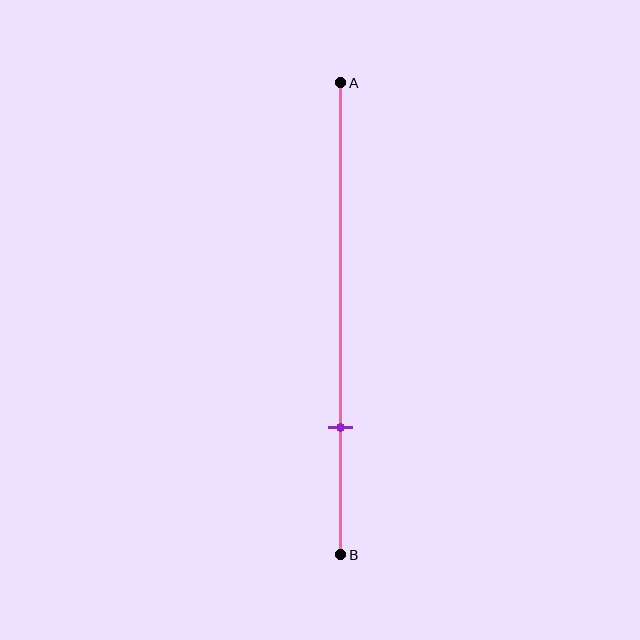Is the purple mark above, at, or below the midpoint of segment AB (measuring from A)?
The purple mark is below the midpoint of segment AB.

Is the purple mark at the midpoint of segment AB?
No, the mark is at about 75% from A, not at the 50% midpoint.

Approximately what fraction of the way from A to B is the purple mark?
The purple mark is approximately 75% of the way from A to B.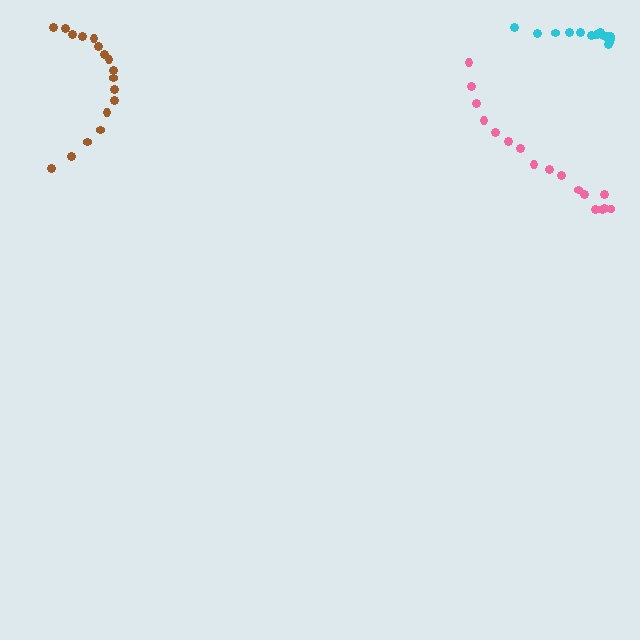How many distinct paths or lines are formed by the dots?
There are 3 distinct paths.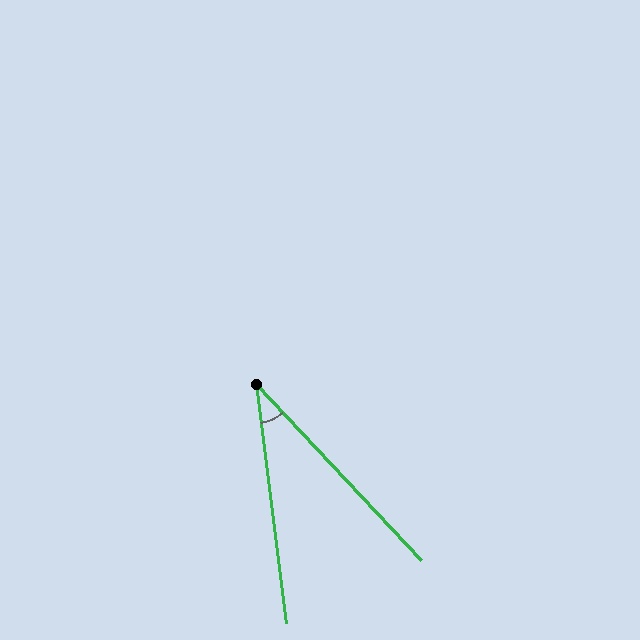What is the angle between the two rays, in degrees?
Approximately 36 degrees.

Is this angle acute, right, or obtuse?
It is acute.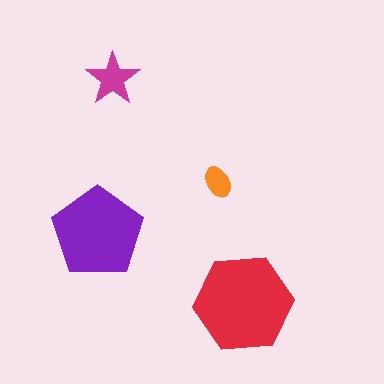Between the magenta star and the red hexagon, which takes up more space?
The red hexagon.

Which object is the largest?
The red hexagon.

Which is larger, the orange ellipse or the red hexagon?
The red hexagon.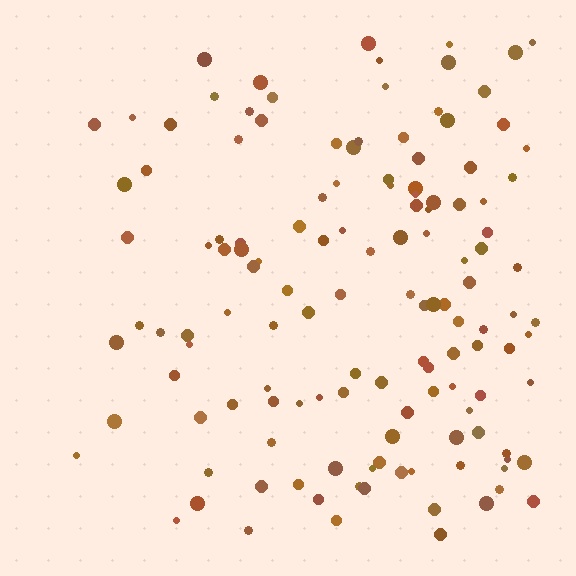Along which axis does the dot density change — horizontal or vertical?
Horizontal.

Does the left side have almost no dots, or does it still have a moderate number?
Still a moderate number, just noticeably fewer than the right.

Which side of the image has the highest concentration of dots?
The right.